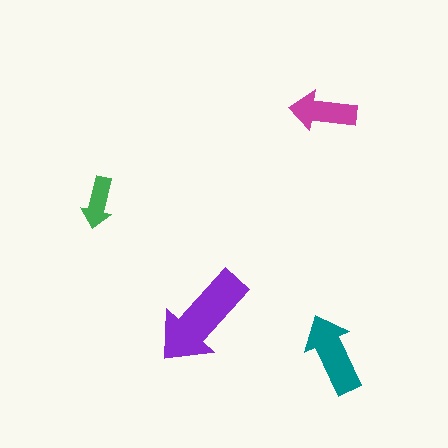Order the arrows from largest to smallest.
the purple one, the teal one, the magenta one, the green one.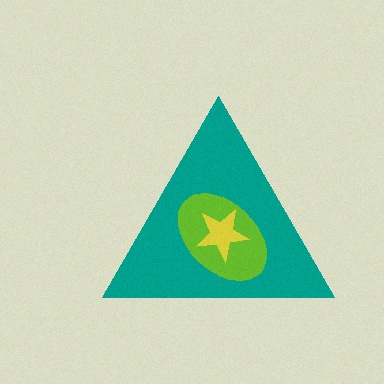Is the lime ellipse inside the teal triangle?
Yes.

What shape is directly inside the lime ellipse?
The yellow star.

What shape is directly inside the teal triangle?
The lime ellipse.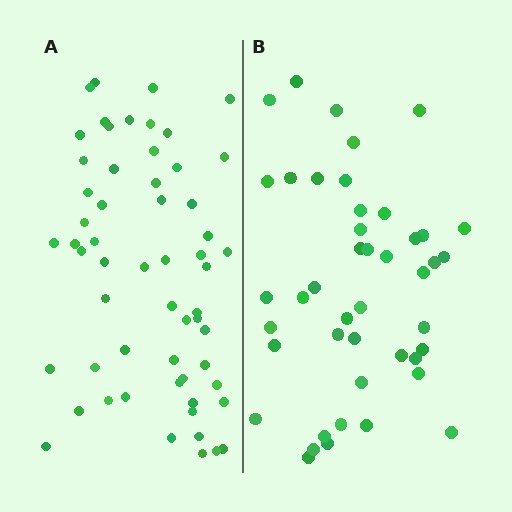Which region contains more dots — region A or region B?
Region A (the left region) has more dots.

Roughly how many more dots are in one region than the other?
Region A has approximately 15 more dots than region B.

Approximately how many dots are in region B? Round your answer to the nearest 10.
About 40 dots. (The exact count is 44, which rounds to 40.)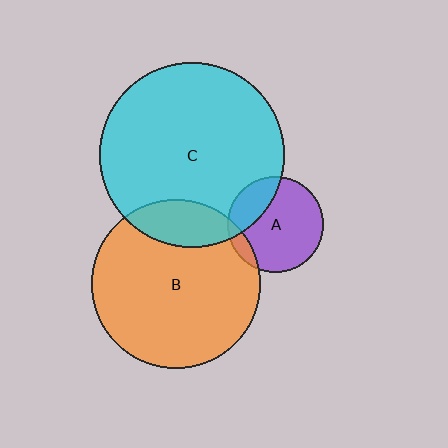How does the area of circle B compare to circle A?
Approximately 3.1 times.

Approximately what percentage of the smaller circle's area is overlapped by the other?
Approximately 15%.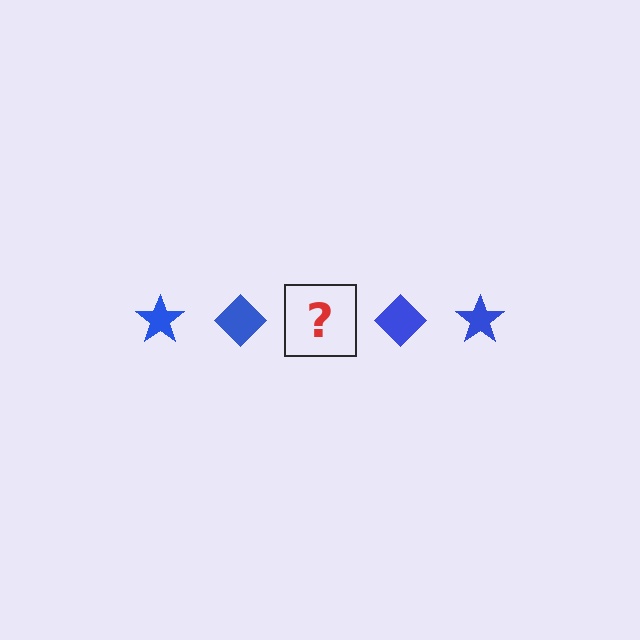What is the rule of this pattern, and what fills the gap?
The rule is that the pattern cycles through star, diamond shapes in blue. The gap should be filled with a blue star.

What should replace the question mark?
The question mark should be replaced with a blue star.